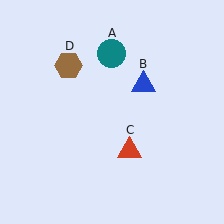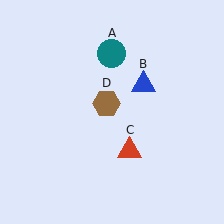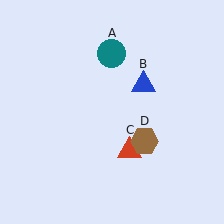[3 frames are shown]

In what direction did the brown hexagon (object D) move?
The brown hexagon (object D) moved down and to the right.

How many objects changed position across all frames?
1 object changed position: brown hexagon (object D).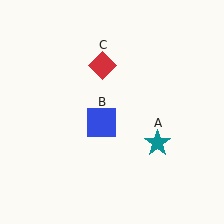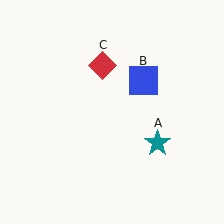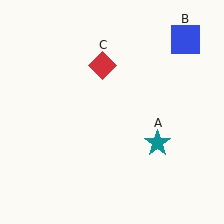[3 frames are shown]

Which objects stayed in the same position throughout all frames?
Teal star (object A) and red diamond (object C) remained stationary.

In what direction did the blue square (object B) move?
The blue square (object B) moved up and to the right.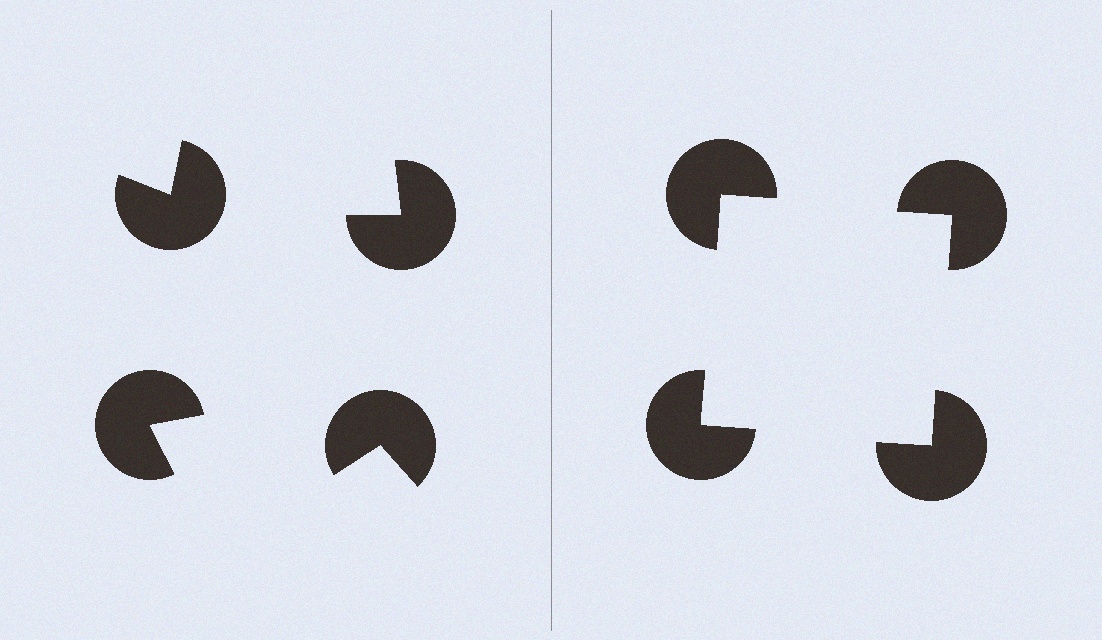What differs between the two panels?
The pac-man discs are positioned identically on both sides; only the wedge orientations differ. On the right they align to a square; on the left they are misaligned.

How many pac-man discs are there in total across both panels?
8 — 4 on each side.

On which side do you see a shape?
An illusory square appears on the right side. On the left side the wedge cuts are rotated, so no coherent shape forms.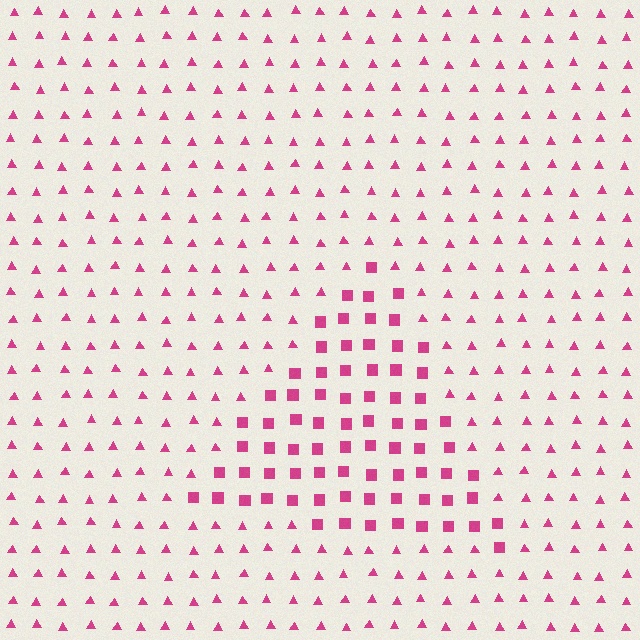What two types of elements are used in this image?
The image uses squares inside the triangle region and triangles outside it.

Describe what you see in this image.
The image is filled with small magenta elements arranged in a uniform grid. A triangle-shaped region contains squares, while the surrounding area contains triangles. The boundary is defined purely by the change in element shape.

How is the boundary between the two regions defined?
The boundary is defined by a change in element shape: squares inside vs. triangles outside. All elements share the same color and spacing.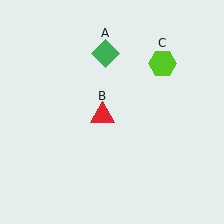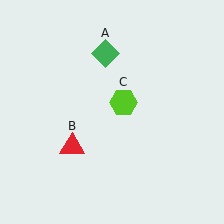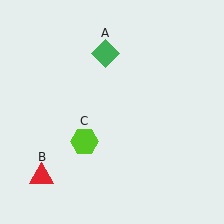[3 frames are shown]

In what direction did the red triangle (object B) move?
The red triangle (object B) moved down and to the left.